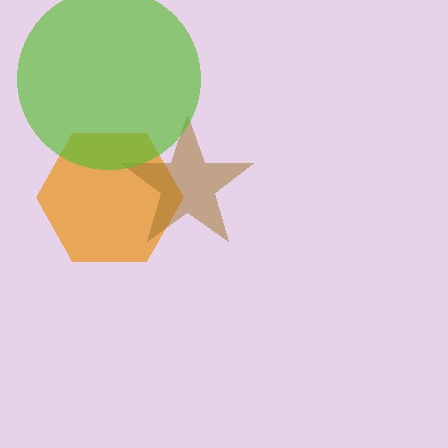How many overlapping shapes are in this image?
There are 3 overlapping shapes in the image.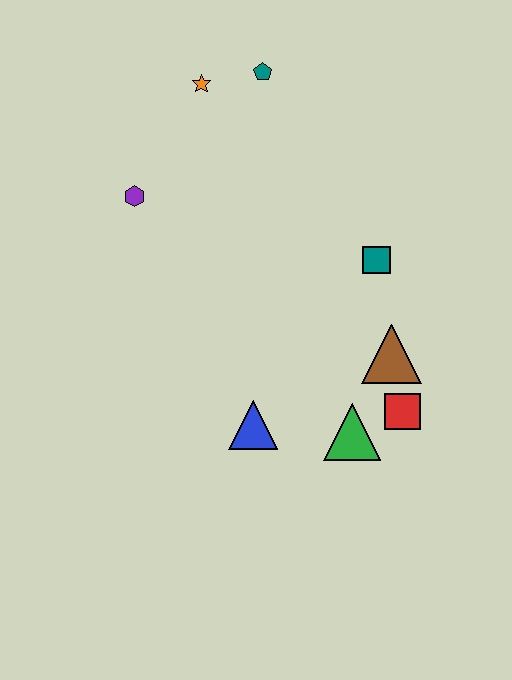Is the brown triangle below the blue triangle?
No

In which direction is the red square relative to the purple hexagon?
The red square is to the right of the purple hexagon.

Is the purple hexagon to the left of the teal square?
Yes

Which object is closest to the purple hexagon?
The orange star is closest to the purple hexagon.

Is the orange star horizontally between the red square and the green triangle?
No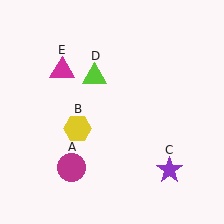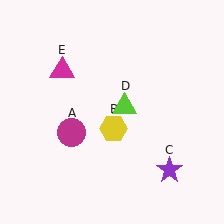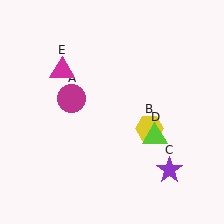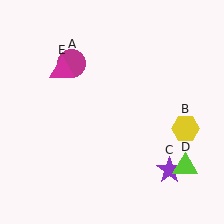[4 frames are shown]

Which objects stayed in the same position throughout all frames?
Purple star (object C) and magenta triangle (object E) remained stationary.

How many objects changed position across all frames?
3 objects changed position: magenta circle (object A), yellow hexagon (object B), lime triangle (object D).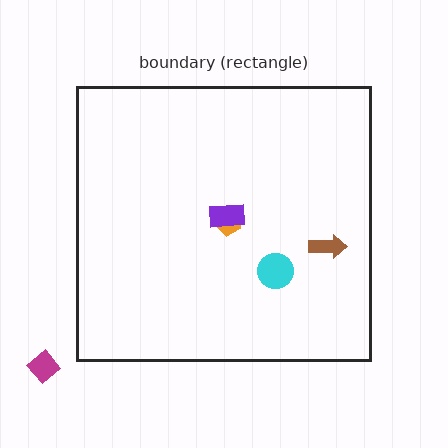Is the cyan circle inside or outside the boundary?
Inside.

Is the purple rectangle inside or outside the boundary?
Inside.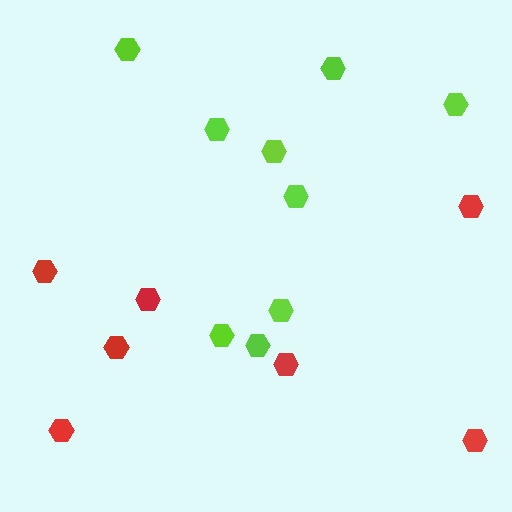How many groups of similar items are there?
There are 2 groups: one group of red hexagons (7) and one group of lime hexagons (9).